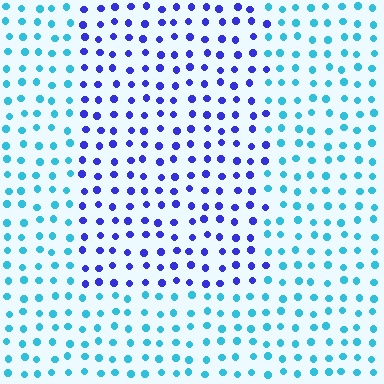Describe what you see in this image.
The image is filled with small cyan elements in a uniform arrangement. A rectangle-shaped region is visible where the elements are tinted to a slightly different hue, forming a subtle color boundary.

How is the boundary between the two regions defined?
The boundary is defined purely by a slight shift in hue (about 53 degrees). Spacing, size, and orientation are identical on both sides.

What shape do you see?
I see a rectangle.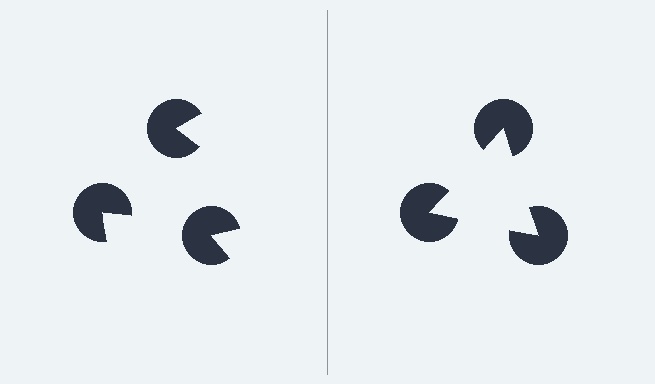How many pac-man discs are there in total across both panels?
6 — 3 on each side.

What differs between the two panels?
The pac-man discs are positioned identically on both sides; only the wedge orientations differ. On the right they align to a triangle; on the left they are misaligned.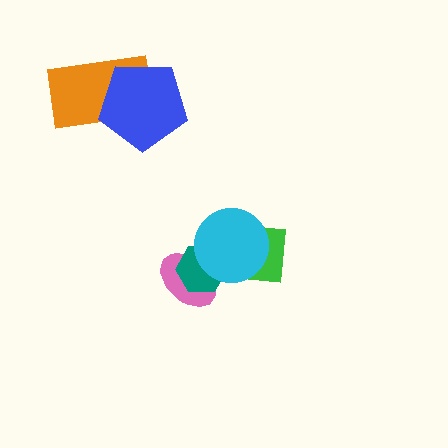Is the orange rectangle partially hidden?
Yes, it is partially covered by another shape.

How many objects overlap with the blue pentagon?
1 object overlaps with the blue pentagon.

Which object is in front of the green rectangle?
The cyan circle is in front of the green rectangle.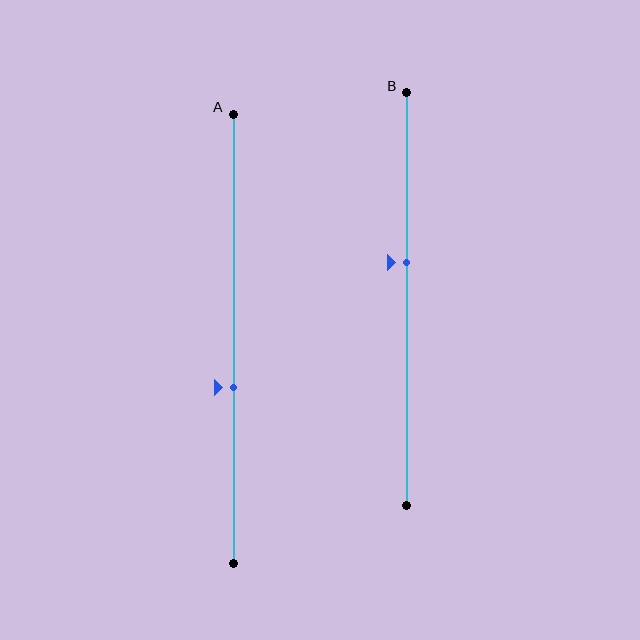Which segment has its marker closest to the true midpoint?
Segment B has its marker closest to the true midpoint.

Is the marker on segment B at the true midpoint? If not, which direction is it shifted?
No, the marker on segment B is shifted upward by about 9% of the segment length.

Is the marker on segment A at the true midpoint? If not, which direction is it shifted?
No, the marker on segment A is shifted downward by about 11% of the segment length.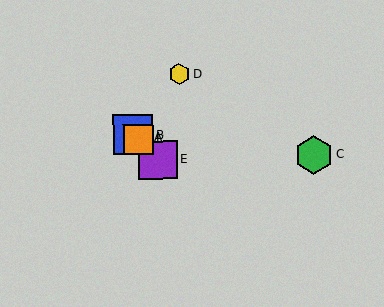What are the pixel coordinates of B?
Object B is at (133, 135).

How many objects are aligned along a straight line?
4 objects (A, B, E, F) are aligned along a straight line.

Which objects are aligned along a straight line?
Objects A, B, E, F are aligned along a straight line.